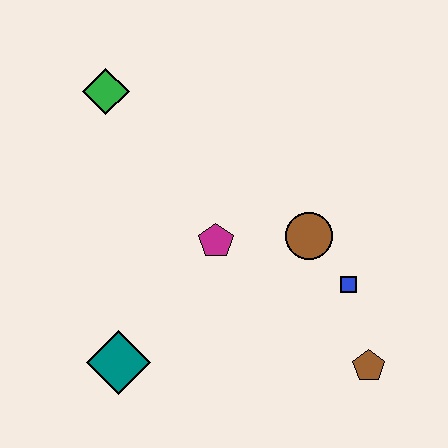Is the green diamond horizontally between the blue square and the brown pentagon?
No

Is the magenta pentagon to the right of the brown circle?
No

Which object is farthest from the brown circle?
The green diamond is farthest from the brown circle.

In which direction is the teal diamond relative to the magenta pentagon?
The teal diamond is below the magenta pentagon.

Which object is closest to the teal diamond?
The magenta pentagon is closest to the teal diamond.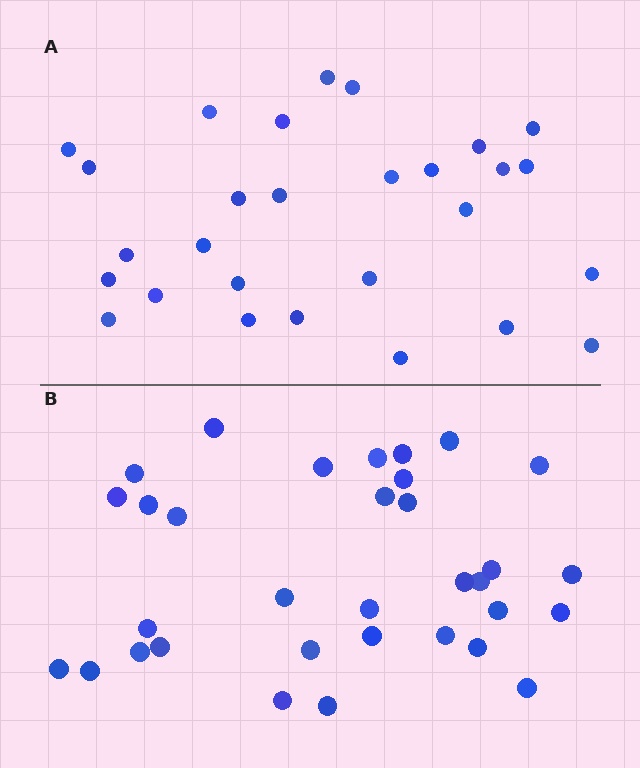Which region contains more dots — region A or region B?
Region B (the bottom region) has more dots.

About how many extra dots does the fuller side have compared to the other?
Region B has about 5 more dots than region A.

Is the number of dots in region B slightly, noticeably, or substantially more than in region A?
Region B has only slightly more — the two regions are fairly close. The ratio is roughly 1.2 to 1.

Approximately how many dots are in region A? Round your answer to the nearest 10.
About 30 dots. (The exact count is 28, which rounds to 30.)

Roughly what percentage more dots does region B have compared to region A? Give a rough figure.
About 20% more.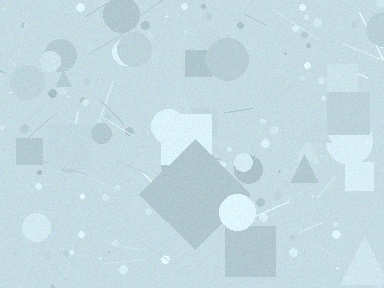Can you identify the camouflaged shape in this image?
The camouflaged shape is a diamond.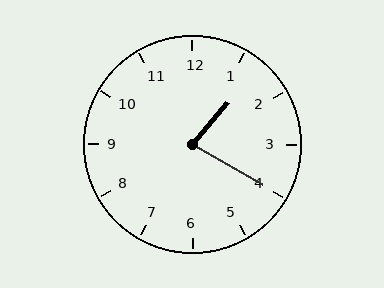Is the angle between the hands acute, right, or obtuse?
It is acute.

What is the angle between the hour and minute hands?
Approximately 80 degrees.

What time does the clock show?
1:20.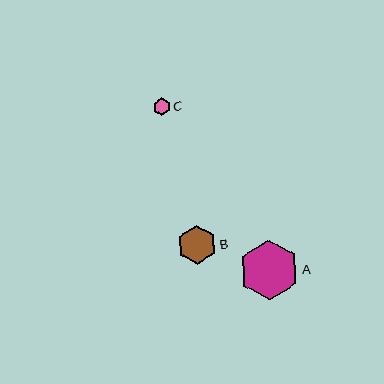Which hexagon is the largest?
Hexagon A is the largest with a size of approximately 60 pixels.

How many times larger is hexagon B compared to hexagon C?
Hexagon B is approximately 2.2 times the size of hexagon C.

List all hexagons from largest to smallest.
From largest to smallest: A, B, C.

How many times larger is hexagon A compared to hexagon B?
Hexagon A is approximately 1.5 times the size of hexagon B.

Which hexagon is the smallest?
Hexagon C is the smallest with a size of approximately 17 pixels.